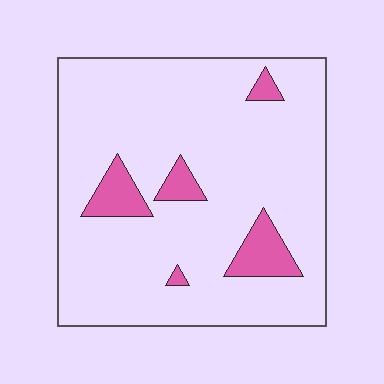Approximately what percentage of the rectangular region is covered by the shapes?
Approximately 10%.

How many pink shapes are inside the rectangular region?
5.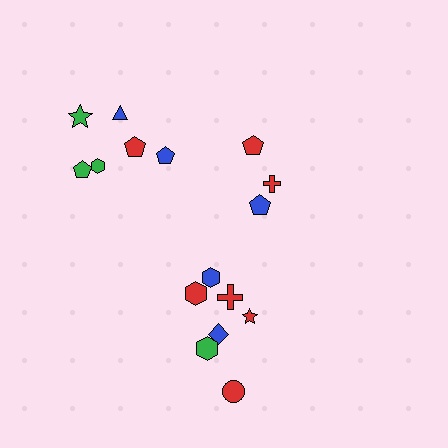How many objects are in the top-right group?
There are 3 objects.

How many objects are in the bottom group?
There are 7 objects.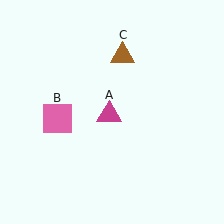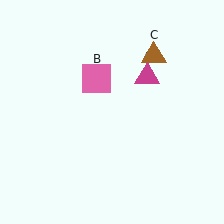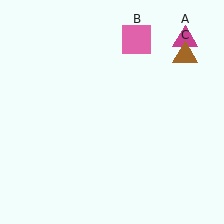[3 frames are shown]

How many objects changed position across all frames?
3 objects changed position: magenta triangle (object A), pink square (object B), brown triangle (object C).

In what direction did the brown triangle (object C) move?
The brown triangle (object C) moved right.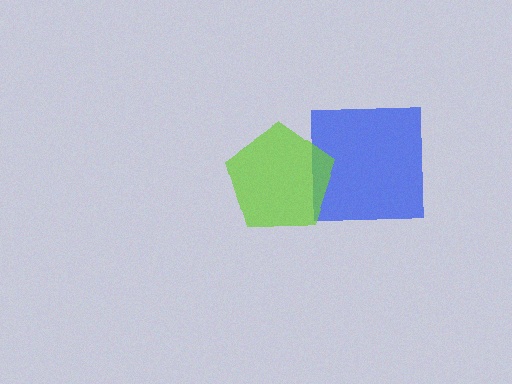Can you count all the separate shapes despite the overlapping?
Yes, there are 2 separate shapes.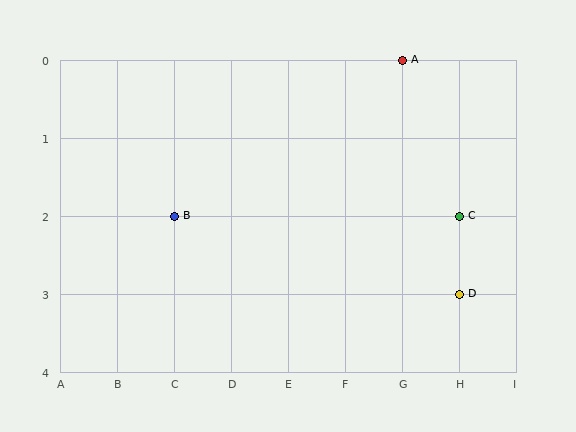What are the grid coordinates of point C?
Point C is at grid coordinates (H, 2).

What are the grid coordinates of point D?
Point D is at grid coordinates (H, 3).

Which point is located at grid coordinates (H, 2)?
Point C is at (H, 2).